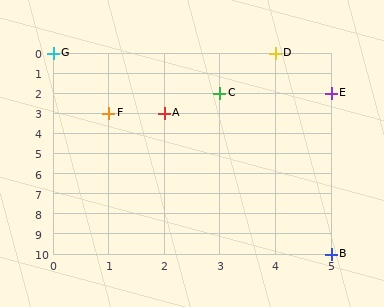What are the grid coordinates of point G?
Point G is at grid coordinates (0, 0).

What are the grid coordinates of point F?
Point F is at grid coordinates (1, 3).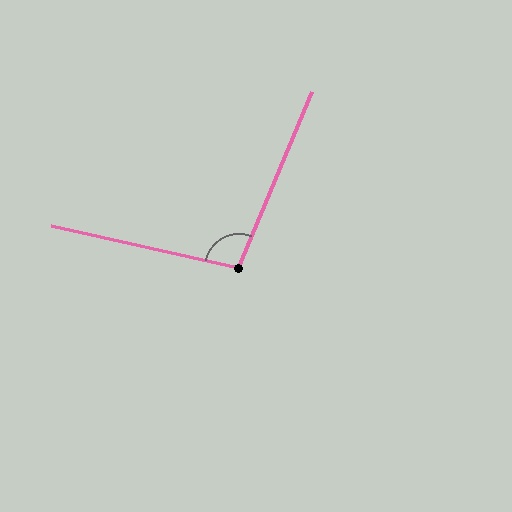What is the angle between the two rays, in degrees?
Approximately 100 degrees.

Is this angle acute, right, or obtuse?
It is obtuse.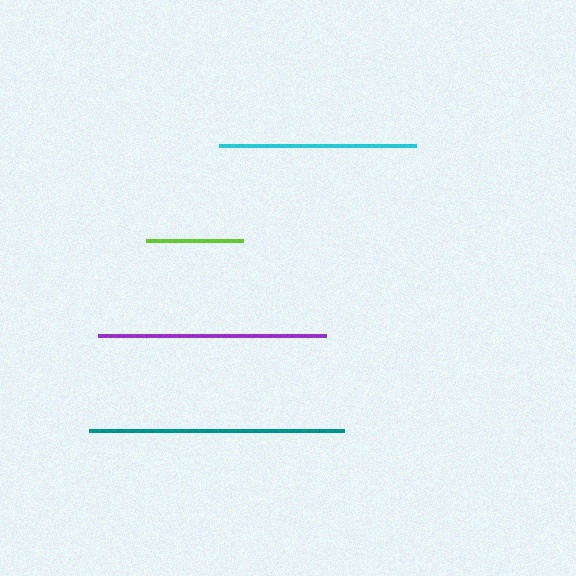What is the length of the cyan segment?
The cyan segment is approximately 197 pixels long.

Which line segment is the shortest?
The lime line is the shortest at approximately 97 pixels.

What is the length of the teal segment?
The teal segment is approximately 255 pixels long.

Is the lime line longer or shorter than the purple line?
The purple line is longer than the lime line.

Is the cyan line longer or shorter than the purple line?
The purple line is longer than the cyan line.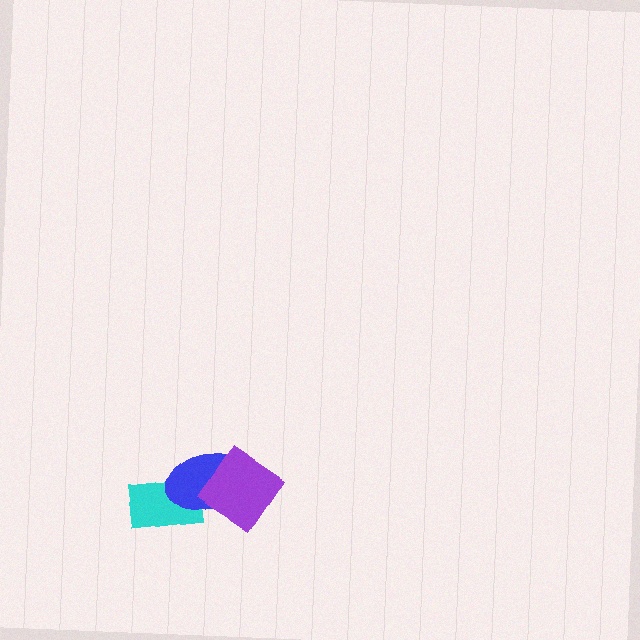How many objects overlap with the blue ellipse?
2 objects overlap with the blue ellipse.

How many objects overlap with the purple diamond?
1 object overlaps with the purple diamond.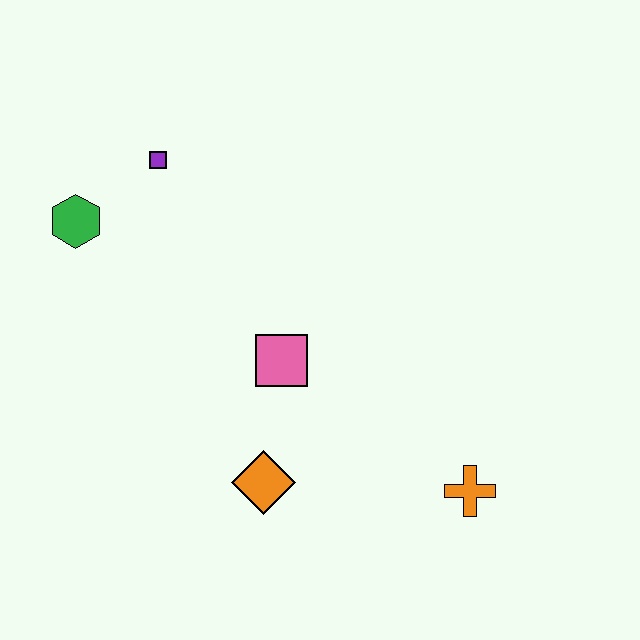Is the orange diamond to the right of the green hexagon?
Yes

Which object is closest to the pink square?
The orange diamond is closest to the pink square.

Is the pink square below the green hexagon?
Yes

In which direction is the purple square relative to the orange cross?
The purple square is above the orange cross.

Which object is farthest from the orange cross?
The green hexagon is farthest from the orange cross.